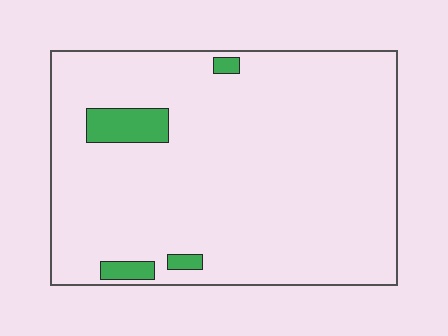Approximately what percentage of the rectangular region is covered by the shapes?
Approximately 5%.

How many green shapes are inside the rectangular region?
4.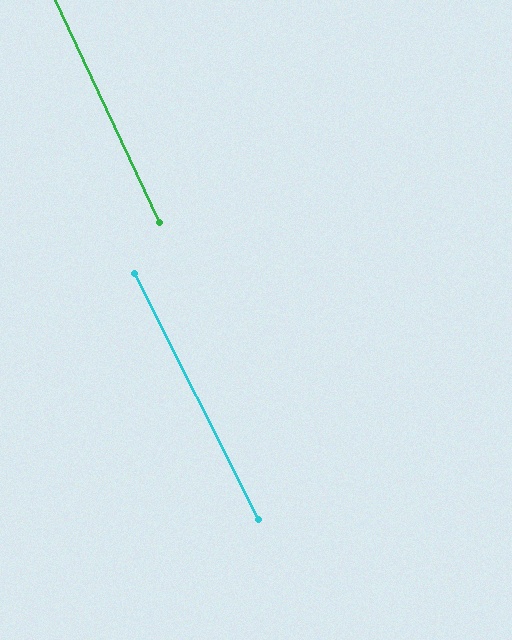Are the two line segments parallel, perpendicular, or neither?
Parallel — their directions differ by only 1.9°.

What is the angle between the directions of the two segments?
Approximately 2 degrees.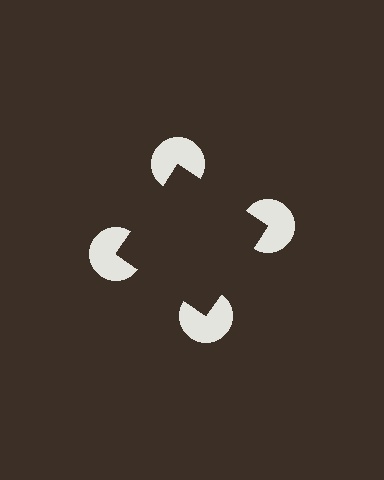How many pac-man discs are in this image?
There are 4 — one at each vertex of the illusory square.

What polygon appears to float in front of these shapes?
An illusory square — its edges are inferred from the aligned wedge cuts in the pac-man discs, not physically drawn.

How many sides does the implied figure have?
4 sides.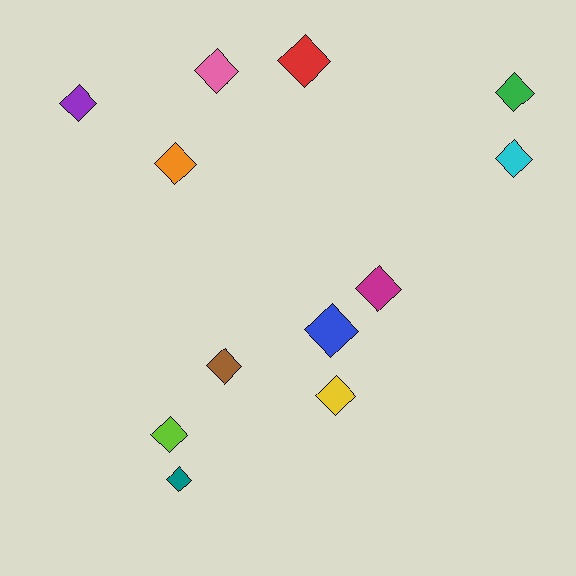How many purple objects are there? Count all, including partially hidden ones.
There is 1 purple object.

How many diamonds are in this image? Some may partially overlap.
There are 12 diamonds.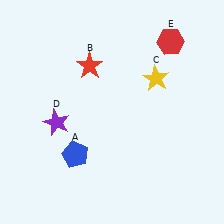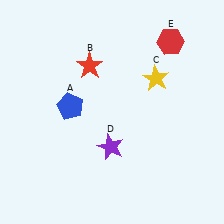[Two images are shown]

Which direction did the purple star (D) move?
The purple star (D) moved right.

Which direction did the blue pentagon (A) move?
The blue pentagon (A) moved up.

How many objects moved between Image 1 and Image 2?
2 objects moved between the two images.